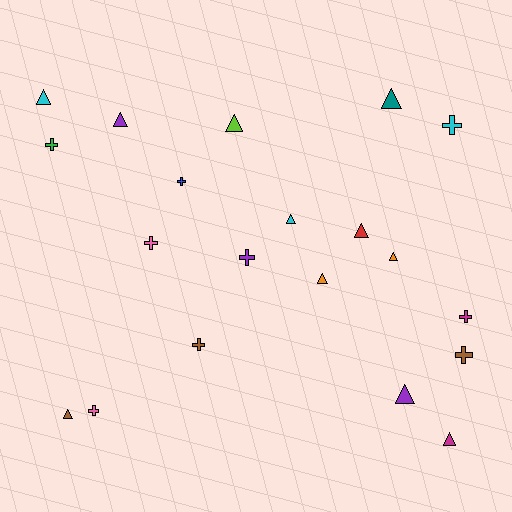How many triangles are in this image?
There are 11 triangles.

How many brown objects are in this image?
There are 3 brown objects.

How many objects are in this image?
There are 20 objects.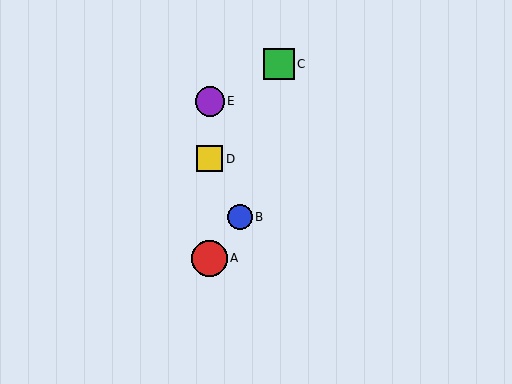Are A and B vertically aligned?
No, A is at x≈210 and B is at x≈240.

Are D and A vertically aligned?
Yes, both are at x≈210.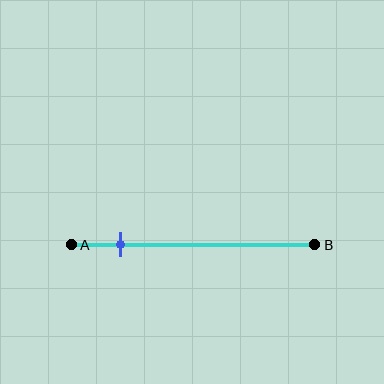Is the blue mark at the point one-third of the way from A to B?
No, the mark is at about 20% from A, not at the 33% one-third point.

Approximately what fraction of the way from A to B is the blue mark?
The blue mark is approximately 20% of the way from A to B.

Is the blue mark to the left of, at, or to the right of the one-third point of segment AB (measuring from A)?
The blue mark is to the left of the one-third point of segment AB.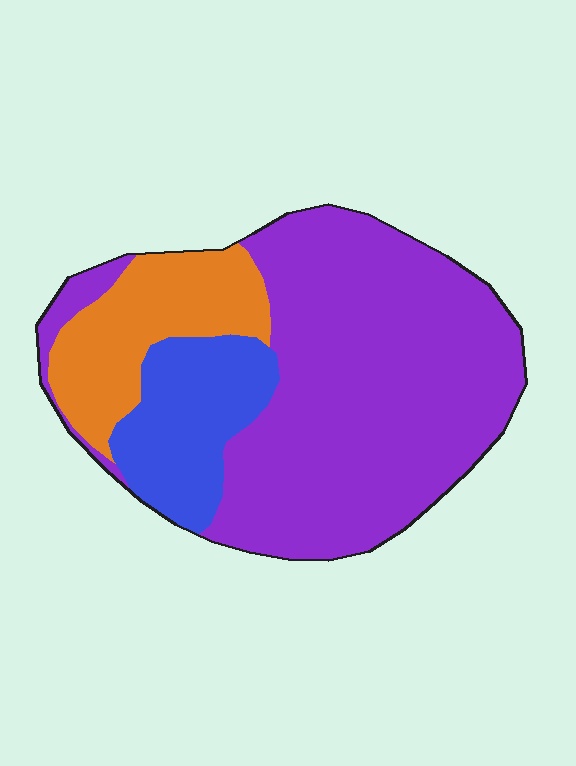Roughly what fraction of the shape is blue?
Blue takes up about one sixth (1/6) of the shape.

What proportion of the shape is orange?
Orange takes up less than a quarter of the shape.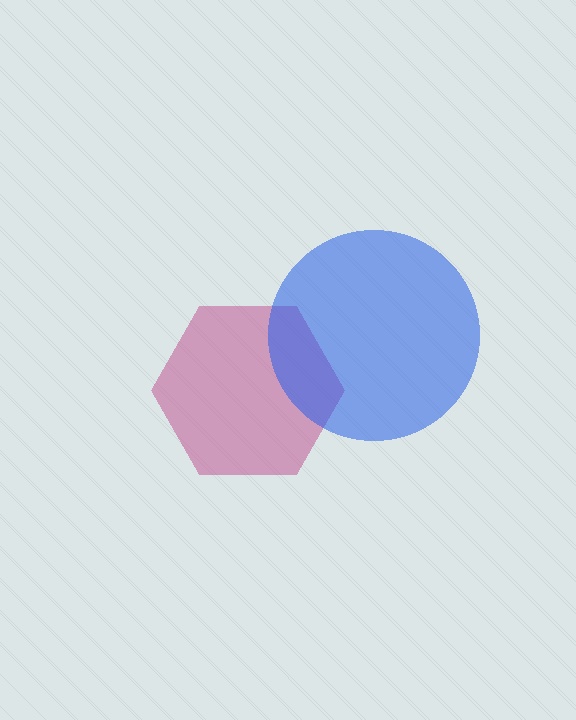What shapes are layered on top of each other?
The layered shapes are: a magenta hexagon, a blue circle.